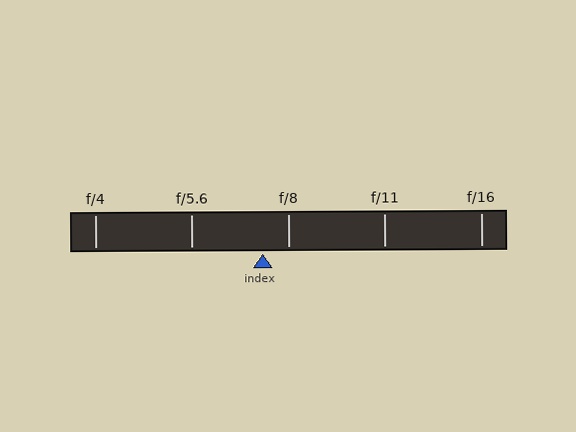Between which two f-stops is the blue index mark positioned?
The index mark is between f/5.6 and f/8.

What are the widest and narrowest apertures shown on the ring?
The widest aperture shown is f/4 and the narrowest is f/16.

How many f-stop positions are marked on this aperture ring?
There are 5 f-stop positions marked.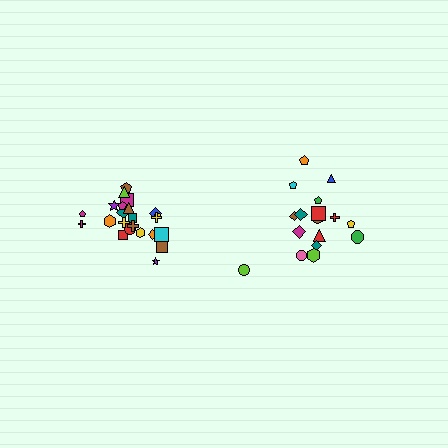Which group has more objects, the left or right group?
The left group.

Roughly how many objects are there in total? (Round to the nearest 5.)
Roughly 45 objects in total.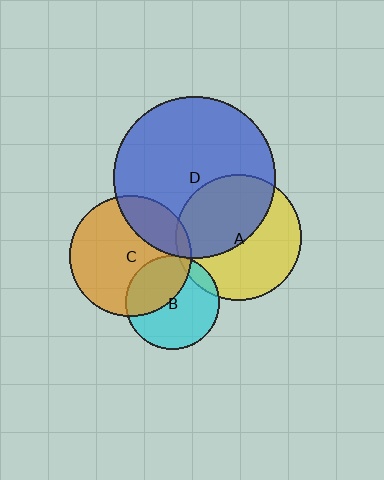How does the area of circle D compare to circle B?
Approximately 3.0 times.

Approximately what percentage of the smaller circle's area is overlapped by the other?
Approximately 10%.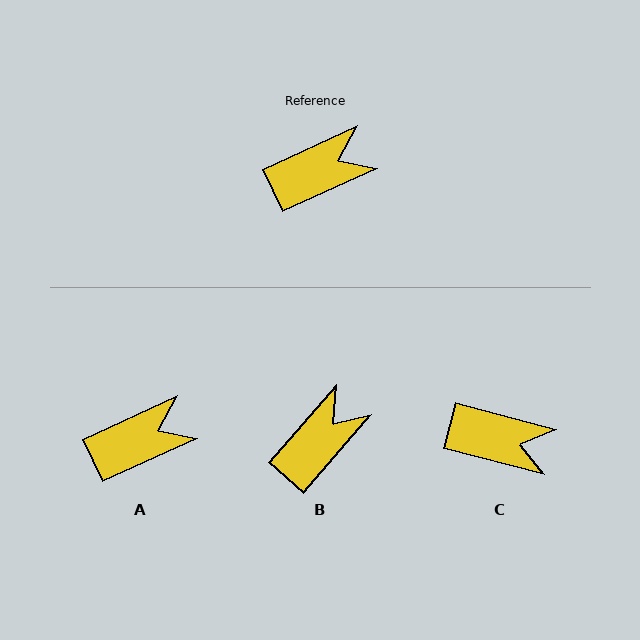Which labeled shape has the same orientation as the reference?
A.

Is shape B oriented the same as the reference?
No, it is off by about 25 degrees.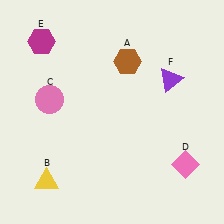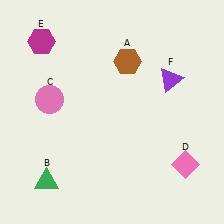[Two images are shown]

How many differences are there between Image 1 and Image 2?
There is 1 difference between the two images.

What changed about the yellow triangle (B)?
In Image 1, B is yellow. In Image 2, it changed to green.